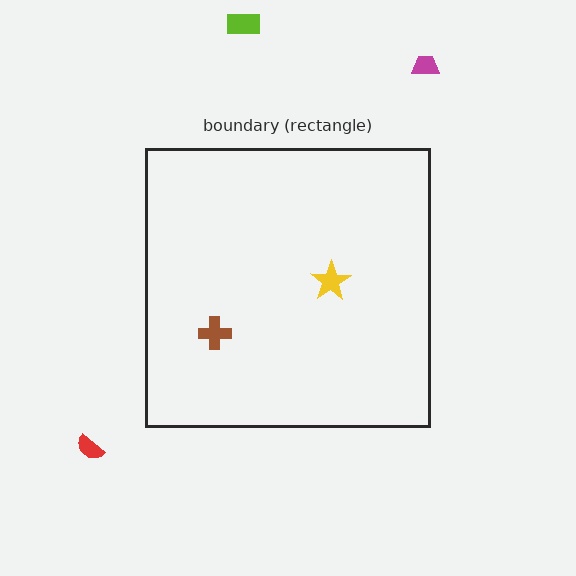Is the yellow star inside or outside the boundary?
Inside.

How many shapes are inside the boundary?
2 inside, 3 outside.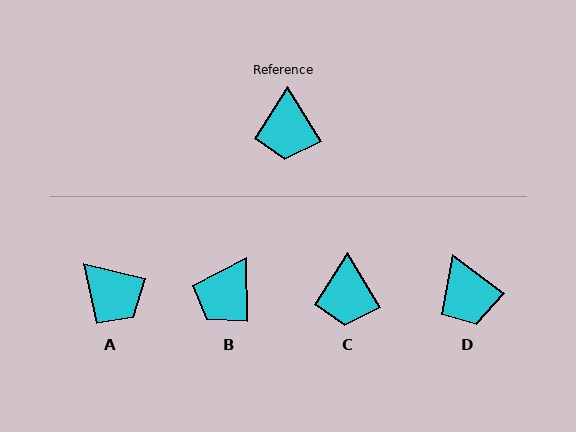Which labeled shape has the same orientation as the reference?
C.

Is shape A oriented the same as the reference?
No, it is off by about 45 degrees.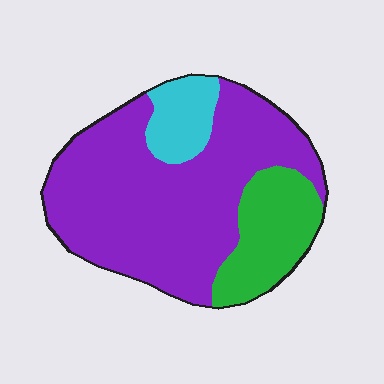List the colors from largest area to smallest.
From largest to smallest: purple, green, cyan.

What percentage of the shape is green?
Green covers 20% of the shape.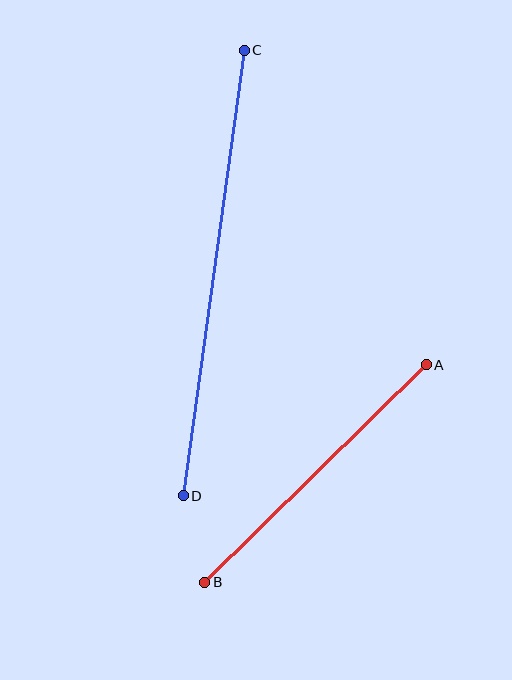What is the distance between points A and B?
The distance is approximately 310 pixels.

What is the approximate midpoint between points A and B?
The midpoint is at approximately (315, 473) pixels.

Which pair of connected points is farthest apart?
Points C and D are farthest apart.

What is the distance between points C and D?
The distance is approximately 450 pixels.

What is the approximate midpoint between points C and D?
The midpoint is at approximately (214, 273) pixels.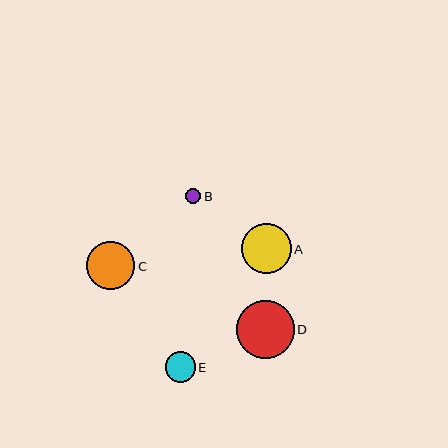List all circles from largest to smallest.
From largest to smallest: D, A, C, E, B.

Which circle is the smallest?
Circle B is the smallest with a size of approximately 15 pixels.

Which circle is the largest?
Circle D is the largest with a size of approximately 58 pixels.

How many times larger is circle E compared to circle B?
Circle E is approximately 2.0 times the size of circle B.